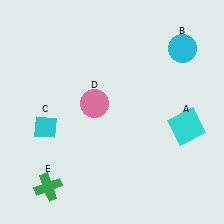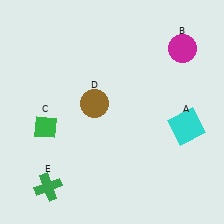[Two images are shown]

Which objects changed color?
B changed from cyan to magenta. C changed from cyan to green. D changed from pink to brown.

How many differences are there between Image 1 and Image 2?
There are 3 differences between the two images.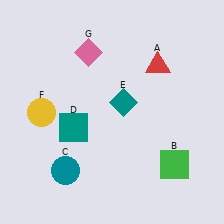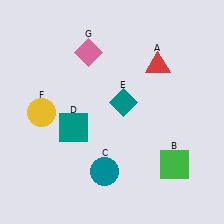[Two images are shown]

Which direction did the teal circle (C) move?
The teal circle (C) moved right.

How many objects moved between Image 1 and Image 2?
1 object moved between the two images.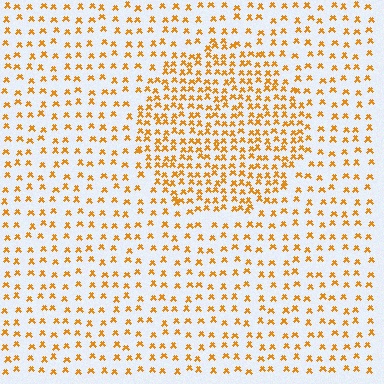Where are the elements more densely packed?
The elements are more densely packed inside the circle boundary.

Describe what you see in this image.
The image contains small orange elements arranged at two different densities. A circle-shaped region is visible where the elements are more densely packed than the surrounding area.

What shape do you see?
I see a circle.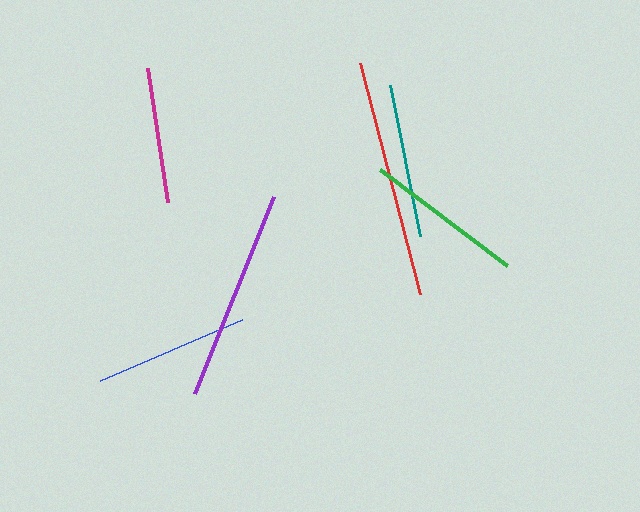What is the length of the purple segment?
The purple segment is approximately 212 pixels long.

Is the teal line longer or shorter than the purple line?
The purple line is longer than the teal line.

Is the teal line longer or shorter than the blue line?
The blue line is longer than the teal line.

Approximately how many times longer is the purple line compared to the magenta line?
The purple line is approximately 1.6 times the length of the magenta line.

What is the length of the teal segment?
The teal segment is approximately 154 pixels long.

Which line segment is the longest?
The red line is the longest at approximately 239 pixels.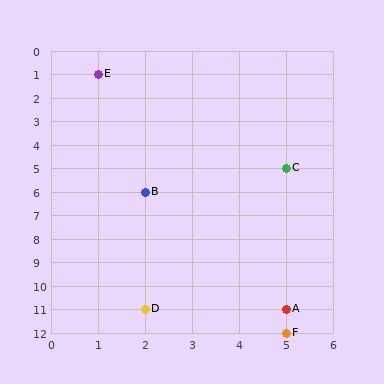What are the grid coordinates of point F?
Point F is at grid coordinates (5, 12).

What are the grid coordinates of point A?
Point A is at grid coordinates (5, 11).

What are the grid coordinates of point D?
Point D is at grid coordinates (2, 11).